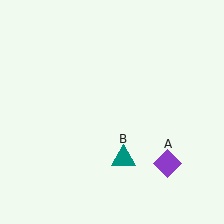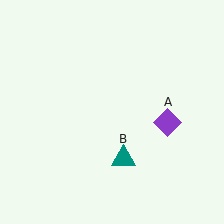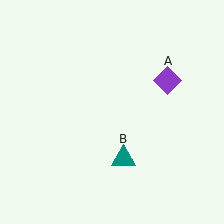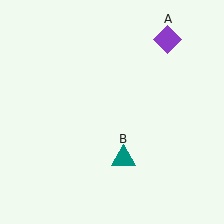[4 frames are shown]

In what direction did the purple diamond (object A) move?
The purple diamond (object A) moved up.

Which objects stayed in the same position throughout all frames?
Teal triangle (object B) remained stationary.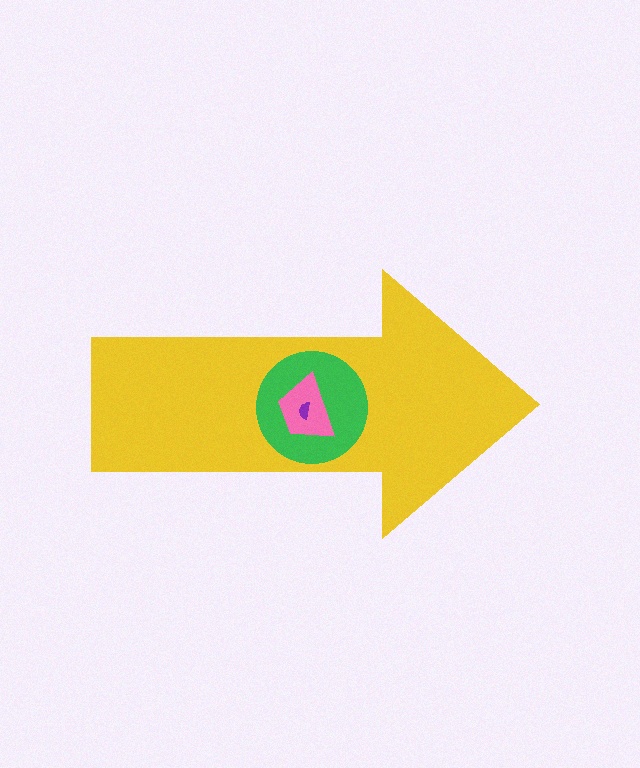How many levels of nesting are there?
4.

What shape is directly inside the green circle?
The pink trapezoid.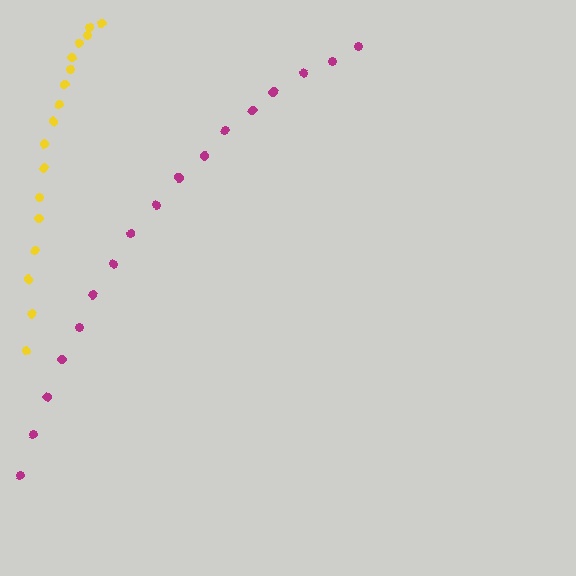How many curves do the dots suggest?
There are 2 distinct paths.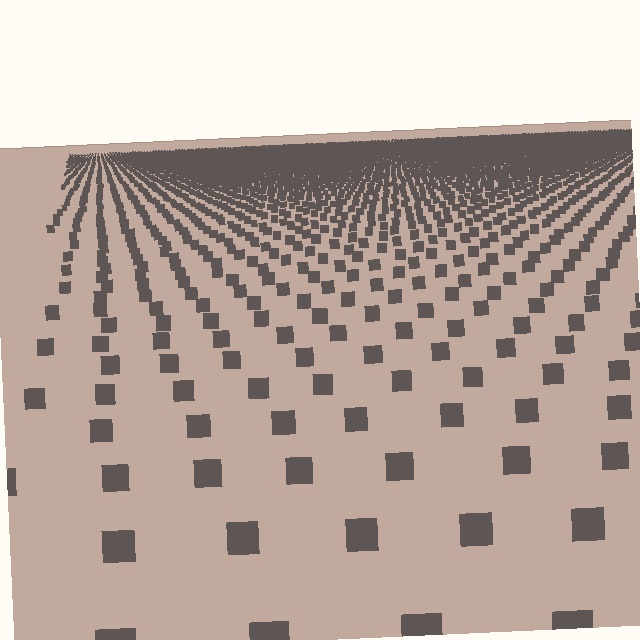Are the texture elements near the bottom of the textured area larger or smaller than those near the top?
Larger. Near the bottom, elements are closer to the viewer and appear at a bigger on-screen size.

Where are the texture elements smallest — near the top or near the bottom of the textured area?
Near the top.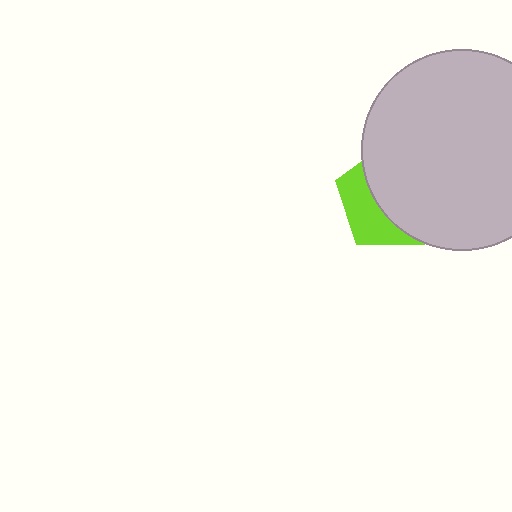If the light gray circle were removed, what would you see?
You would see the complete lime pentagon.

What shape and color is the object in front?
The object in front is a light gray circle.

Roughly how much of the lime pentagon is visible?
A small part of it is visible (roughly 37%).